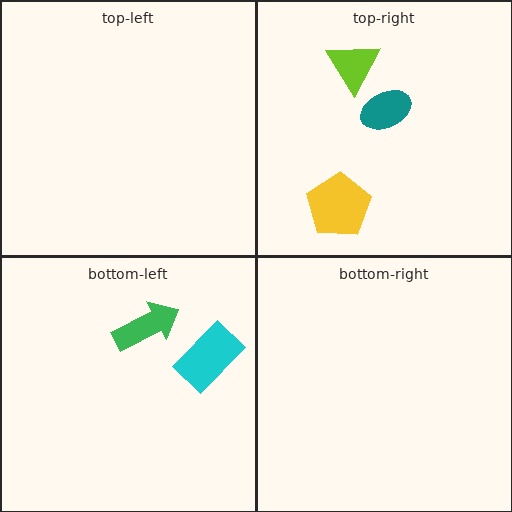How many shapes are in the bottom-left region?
2.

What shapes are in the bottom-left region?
The cyan rectangle, the green arrow.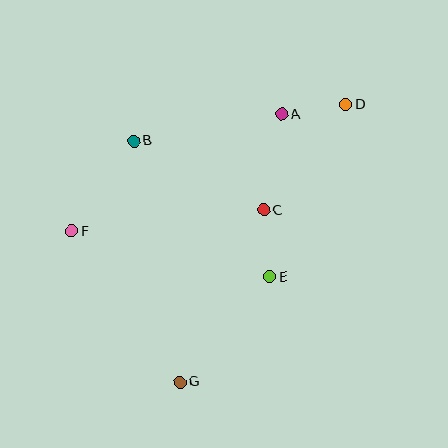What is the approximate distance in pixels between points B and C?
The distance between B and C is approximately 147 pixels.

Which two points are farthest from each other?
Points D and G are farthest from each other.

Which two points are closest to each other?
Points A and D are closest to each other.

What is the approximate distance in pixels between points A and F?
The distance between A and F is approximately 240 pixels.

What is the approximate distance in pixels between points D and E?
The distance between D and E is approximately 188 pixels.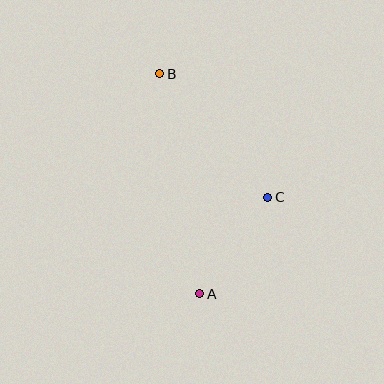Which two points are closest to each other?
Points A and C are closest to each other.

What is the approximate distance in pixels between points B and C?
The distance between B and C is approximately 164 pixels.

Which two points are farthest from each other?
Points A and B are farthest from each other.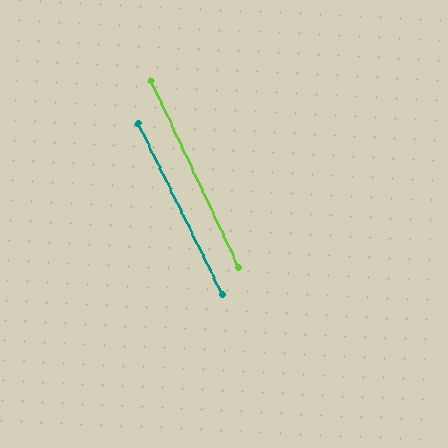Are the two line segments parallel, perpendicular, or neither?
Parallel — their directions differ by only 1.1°.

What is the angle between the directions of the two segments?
Approximately 1 degree.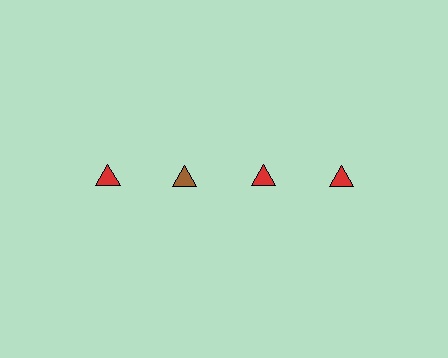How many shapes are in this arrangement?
There are 4 shapes arranged in a grid pattern.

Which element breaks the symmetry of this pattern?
The brown triangle in the top row, second from left column breaks the symmetry. All other shapes are red triangles.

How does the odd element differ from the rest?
It has a different color: brown instead of red.